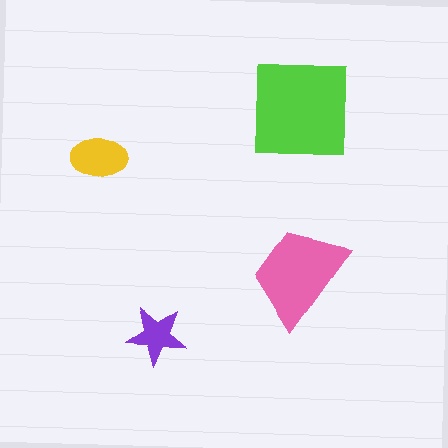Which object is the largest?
The lime square.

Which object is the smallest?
The purple star.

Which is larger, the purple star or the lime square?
The lime square.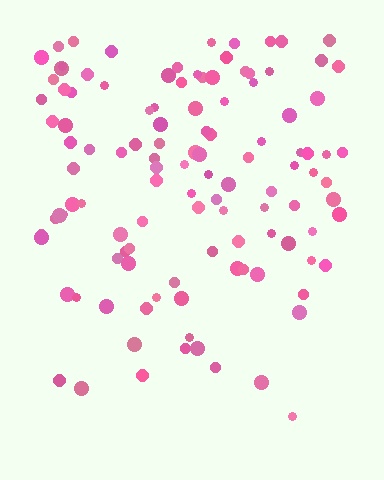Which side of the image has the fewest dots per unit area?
The bottom.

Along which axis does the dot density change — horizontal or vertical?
Vertical.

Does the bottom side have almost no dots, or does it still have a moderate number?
Still a moderate number, just noticeably fewer than the top.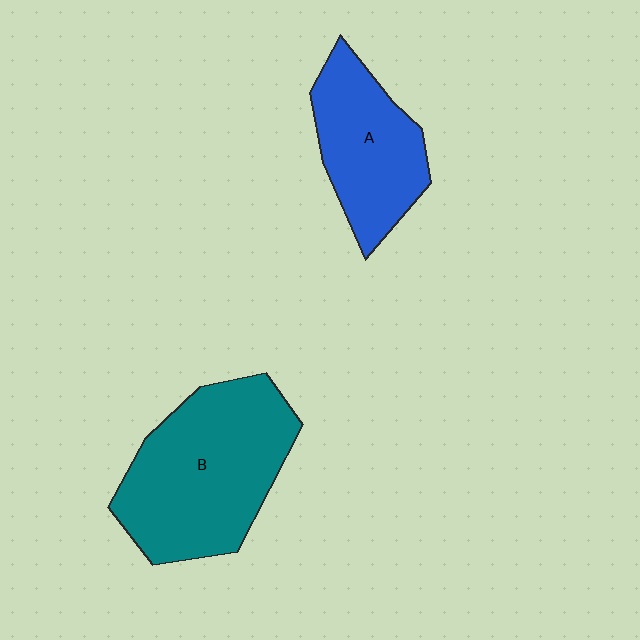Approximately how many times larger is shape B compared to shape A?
Approximately 1.6 times.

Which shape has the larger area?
Shape B (teal).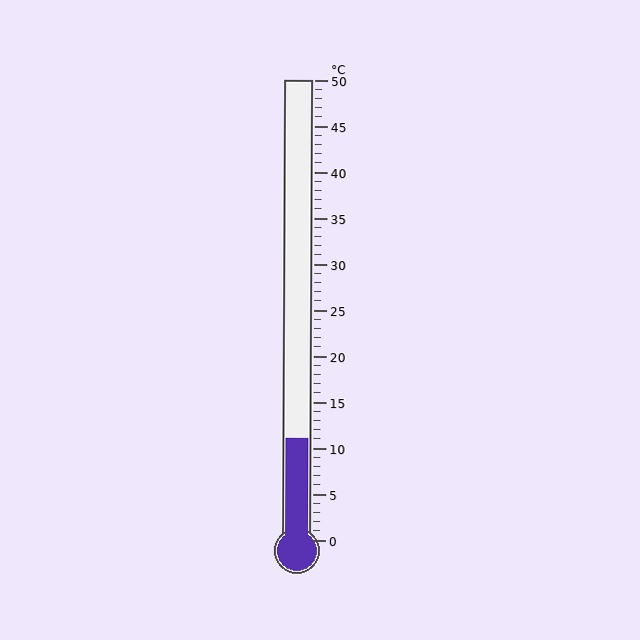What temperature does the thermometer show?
The thermometer shows approximately 11°C.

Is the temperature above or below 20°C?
The temperature is below 20°C.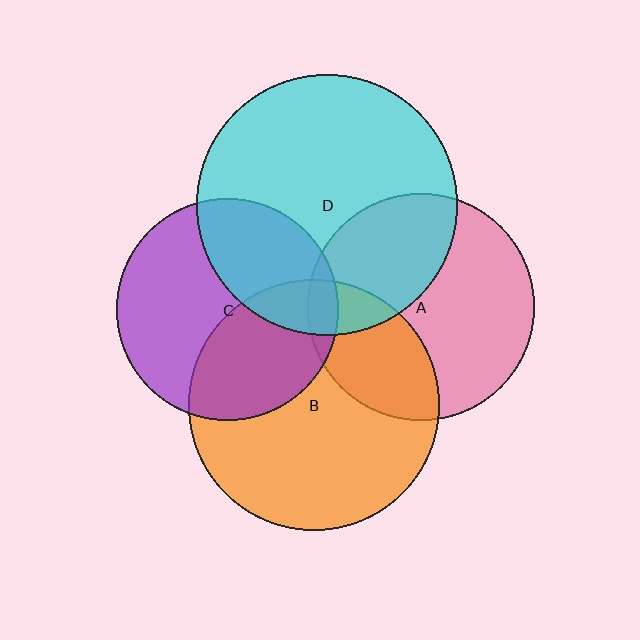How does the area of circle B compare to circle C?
Approximately 1.3 times.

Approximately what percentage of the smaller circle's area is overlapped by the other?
Approximately 30%.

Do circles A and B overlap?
Yes.